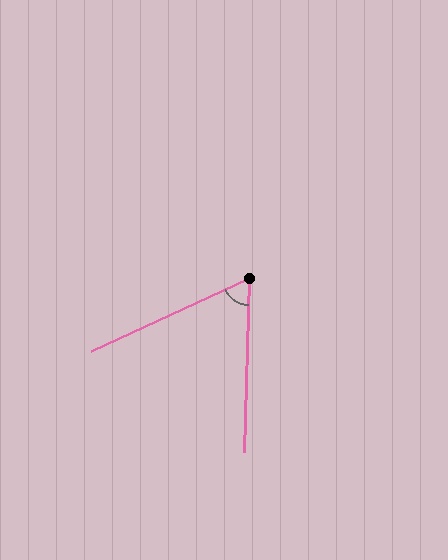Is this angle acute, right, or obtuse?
It is acute.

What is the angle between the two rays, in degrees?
Approximately 64 degrees.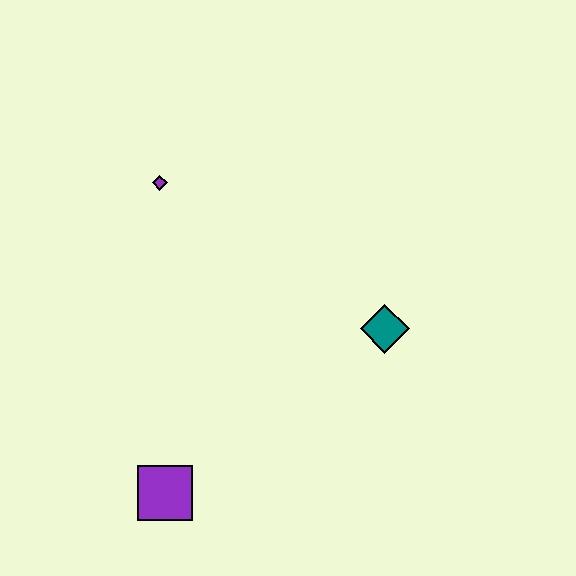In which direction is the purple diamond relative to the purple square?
The purple diamond is above the purple square.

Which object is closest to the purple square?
The teal diamond is closest to the purple square.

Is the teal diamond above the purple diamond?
No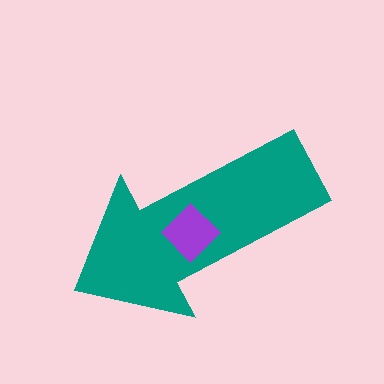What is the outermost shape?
The teal arrow.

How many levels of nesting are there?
2.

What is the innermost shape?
The purple diamond.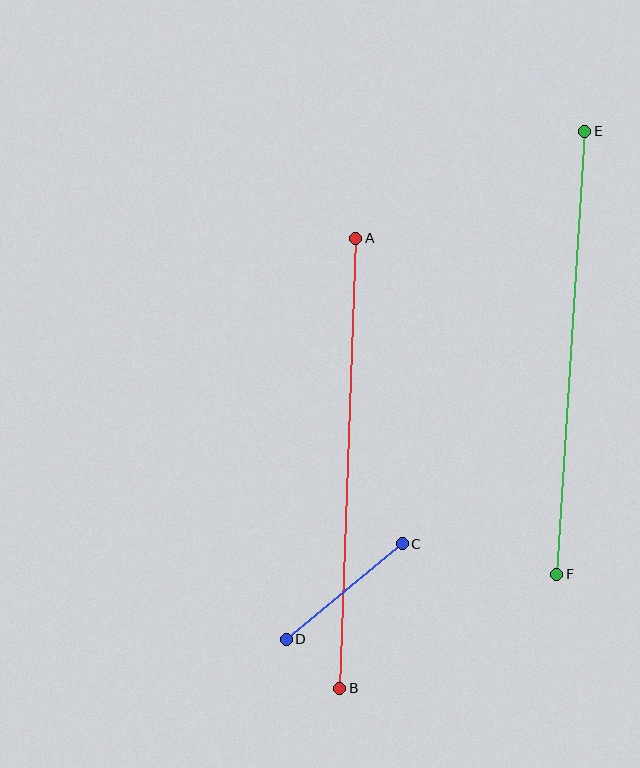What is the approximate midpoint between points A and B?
The midpoint is at approximately (348, 463) pixels.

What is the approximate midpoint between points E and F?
The midpoint is at approximately (571, 353) pixels.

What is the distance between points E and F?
The distance is approximately 444 pixels.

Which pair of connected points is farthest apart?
Points A and B are farthest apart.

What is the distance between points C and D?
The distance is approximately 150 pixels.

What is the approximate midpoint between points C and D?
The midpoint is at approximately (344, 592) pixels.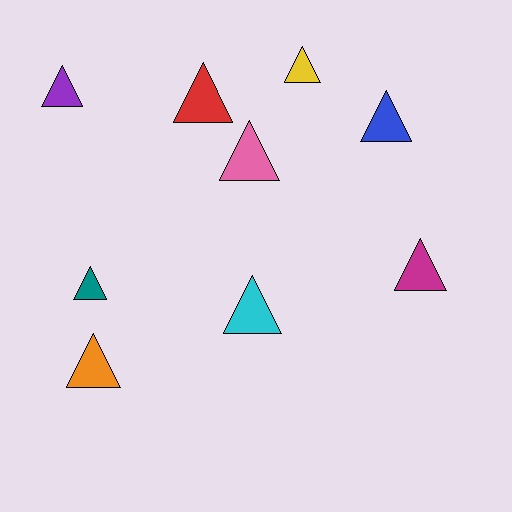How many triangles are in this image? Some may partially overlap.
There are 9 triangles.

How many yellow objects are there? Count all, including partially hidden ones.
There is 1 yellow object.